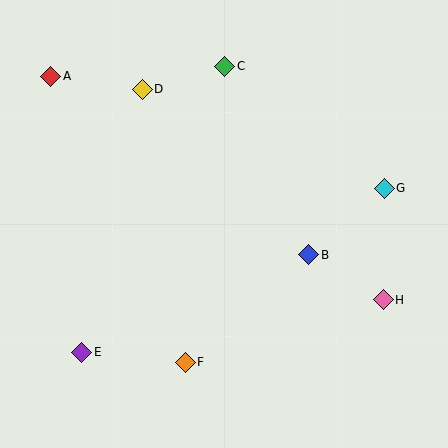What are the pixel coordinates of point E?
Point E is at (82, 352).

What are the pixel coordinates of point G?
Point G is at (384, 188).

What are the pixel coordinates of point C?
Point C is at (225, 66).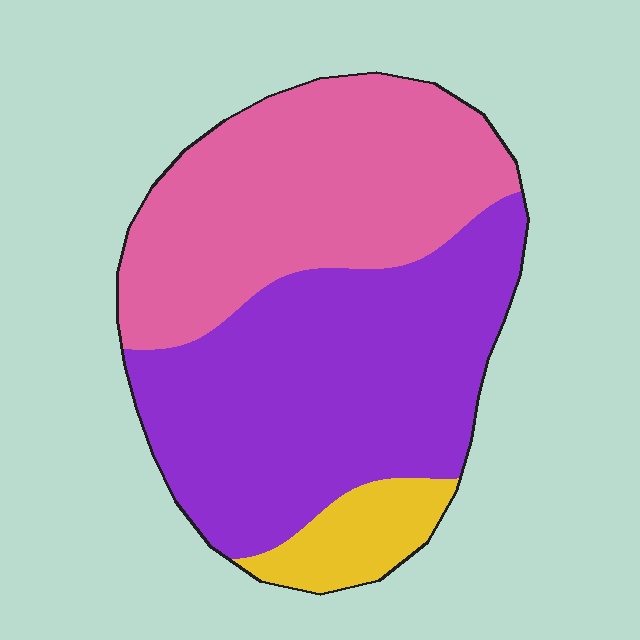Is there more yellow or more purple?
Purple.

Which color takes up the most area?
Purple, at roughly 50%.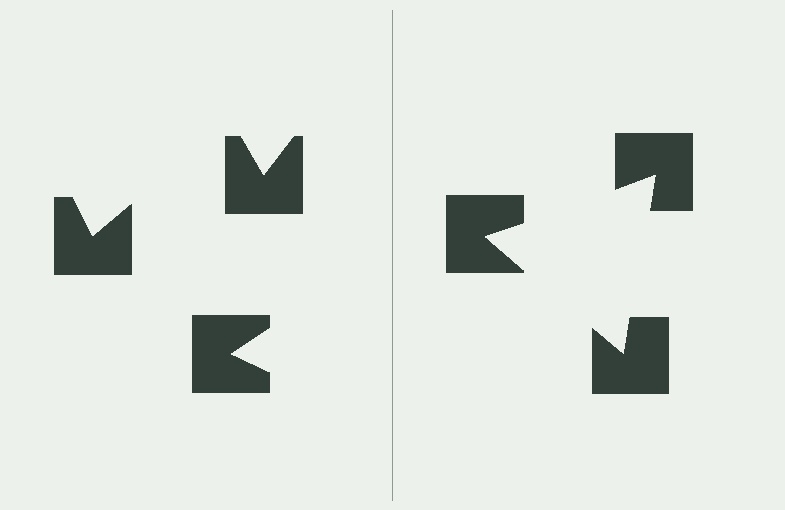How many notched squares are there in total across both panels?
6 — 3 on each side.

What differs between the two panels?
The notched squares are positioned identically on both sides; only the wedge orientations differ. On the right they align to a triangle; on the left they are misaligned.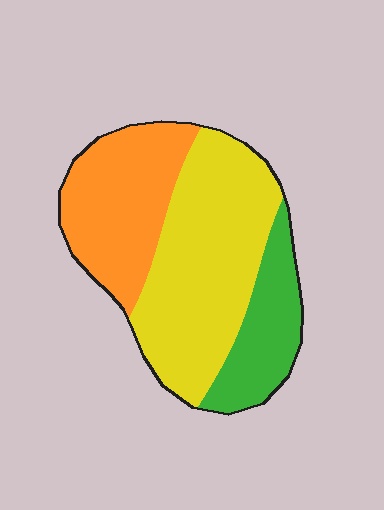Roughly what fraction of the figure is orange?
Orange covers about 30% of the figure.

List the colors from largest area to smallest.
From largest to smallest: yellow, orange, green.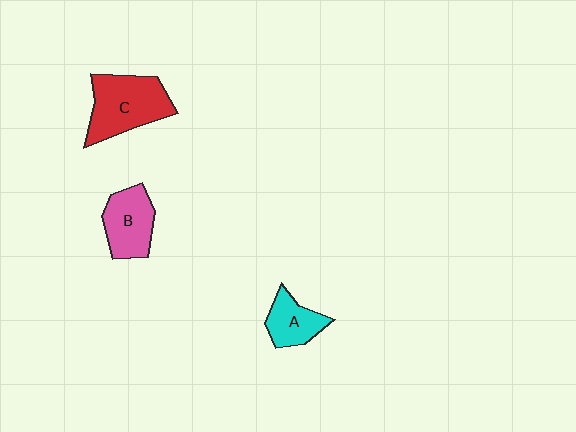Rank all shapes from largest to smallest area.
From largest to smallest: C (red), B (pink), A (cyan).